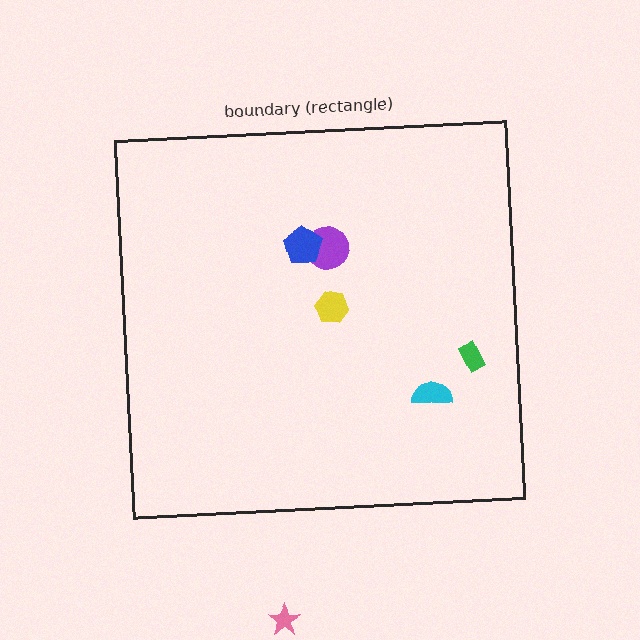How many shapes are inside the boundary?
5 inside, 1 outside.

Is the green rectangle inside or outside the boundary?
Inside.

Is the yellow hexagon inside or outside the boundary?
Inside.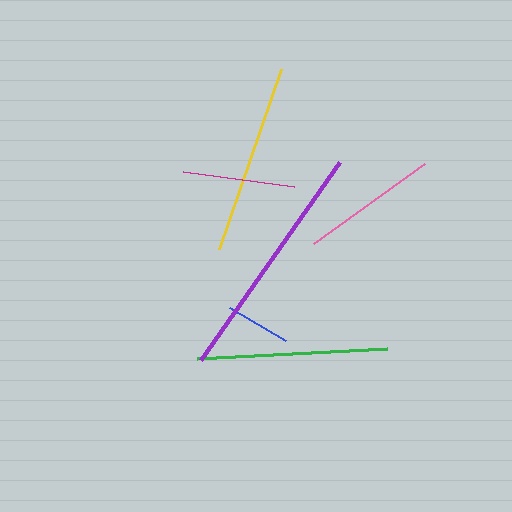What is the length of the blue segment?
The blue segment is approximately 65 pixels long.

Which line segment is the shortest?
The blue line is the shortest at approximately 65 pixels.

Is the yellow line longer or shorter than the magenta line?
The yellow line is longer than the magenta line.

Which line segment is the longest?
The purple line is the longest at approximately 241 pixels.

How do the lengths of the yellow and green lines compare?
The yellow and green lines are approximately the same length.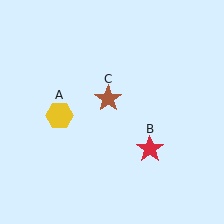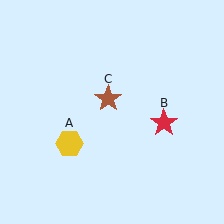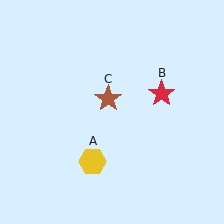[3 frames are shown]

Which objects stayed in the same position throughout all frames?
Brown star (object C) remained stationary.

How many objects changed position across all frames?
2 objects changed position: yellow hexagon (object A), red star (object B).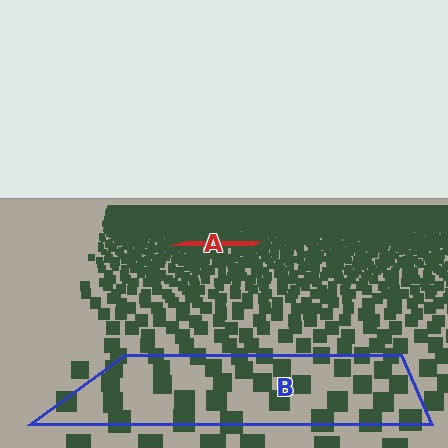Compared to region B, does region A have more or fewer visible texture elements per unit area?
Region A has more texture elements per unit area — they are packed more densely because it is farther away.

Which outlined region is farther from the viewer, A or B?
Region A is farther from the viewer — the texture elements inside it appear smaller and more densely packed.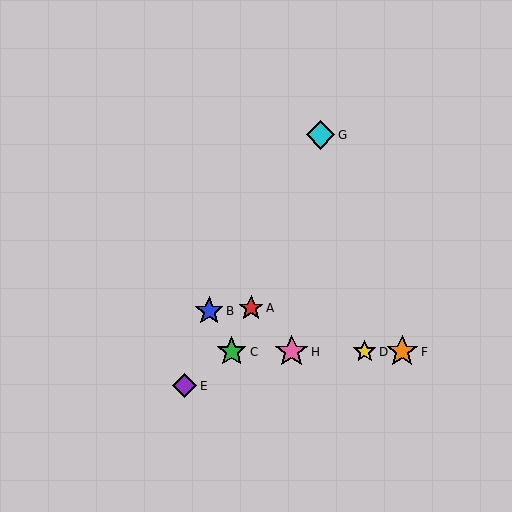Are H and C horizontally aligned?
Yes, both are at y≈352.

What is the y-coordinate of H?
Object H is at y≈352.